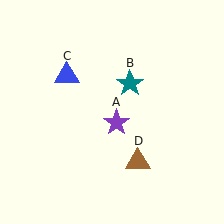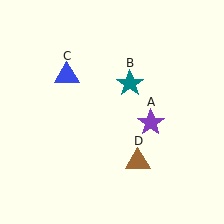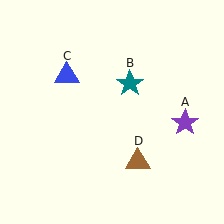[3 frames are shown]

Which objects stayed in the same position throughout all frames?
Teal star (object B) and blue triangle (object C) and brown triangle (object D) remained stationary.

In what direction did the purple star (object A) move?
The purple star (object A) moved right.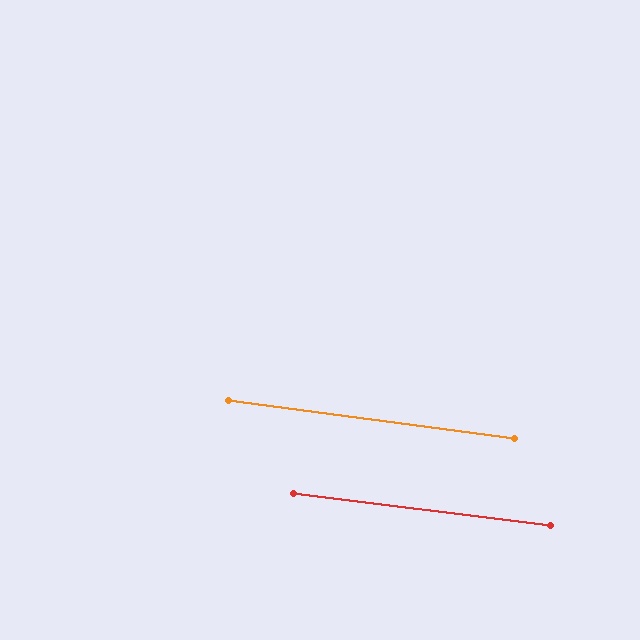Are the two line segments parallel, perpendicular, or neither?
Parallel — their directions differ by only 0.6°.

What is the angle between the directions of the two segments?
Approximately 1 degree.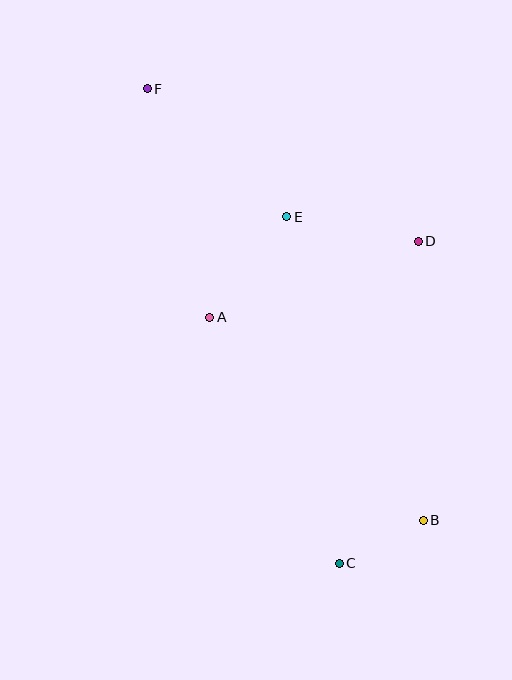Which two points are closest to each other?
Points B and C are closest to each other.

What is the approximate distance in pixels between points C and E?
The distance between C and E is approximately 351 pixels.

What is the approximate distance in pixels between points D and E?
The distance between D and E is approximately 134 pixels.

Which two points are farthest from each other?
Points B and F are farthest from each other.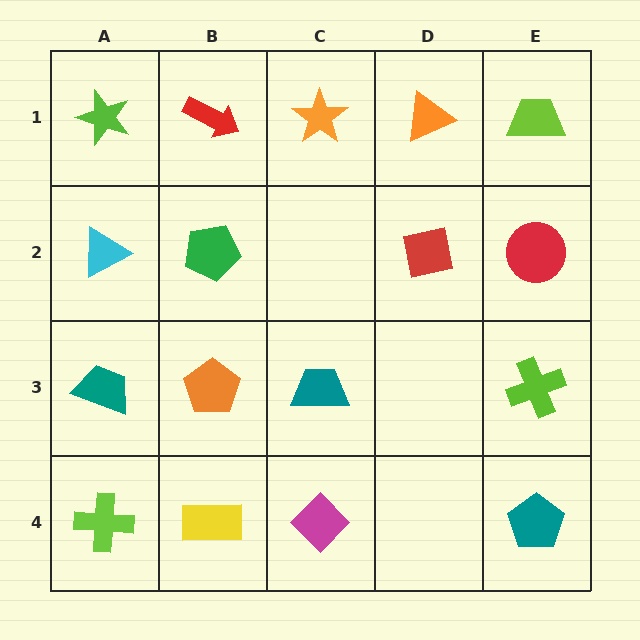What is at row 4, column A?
A lime cross.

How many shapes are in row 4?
4 shapes.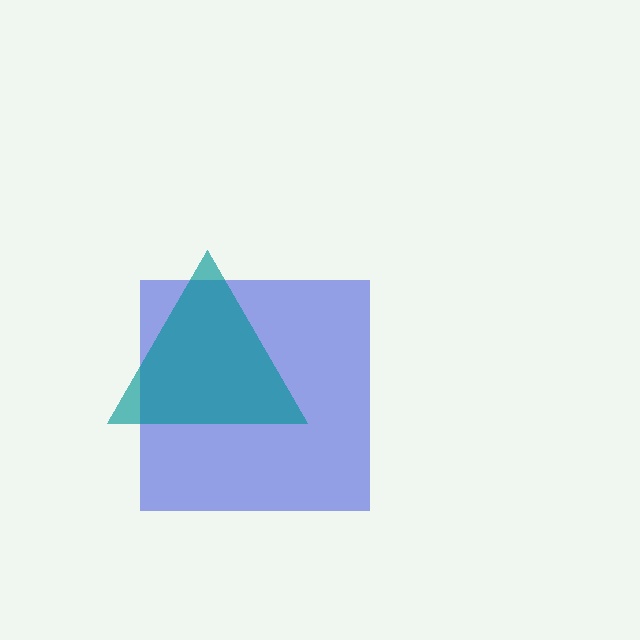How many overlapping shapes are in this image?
There are 2 overlapping shapes in the image.